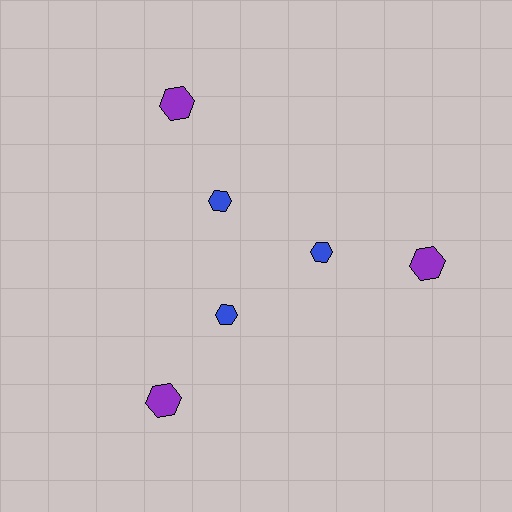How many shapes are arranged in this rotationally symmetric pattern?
There are 6 shapes, arranged in 3 groups of 2.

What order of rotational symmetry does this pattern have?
This pattern has 3-fold rotational symmetry.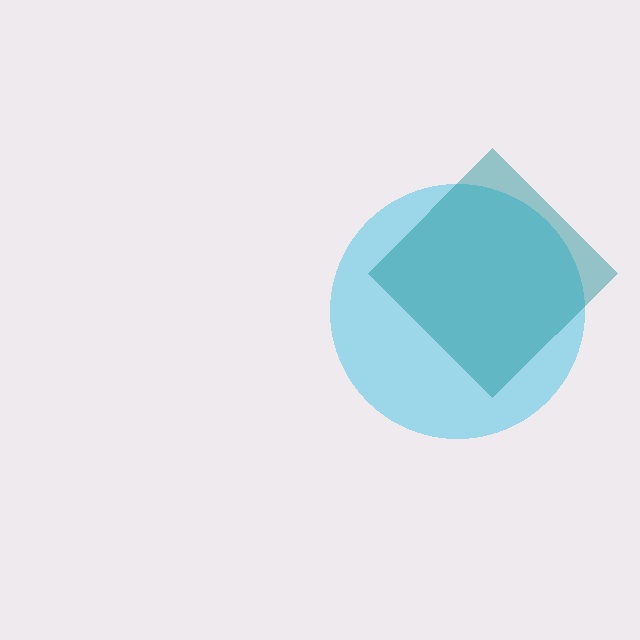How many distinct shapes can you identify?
There are 2 distinct shapes: a cyan circle, a teal diamond.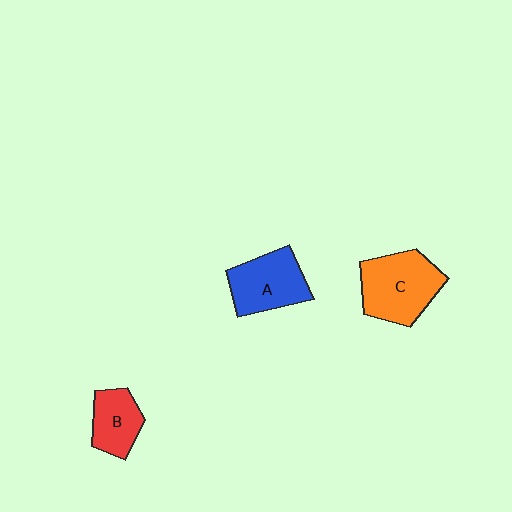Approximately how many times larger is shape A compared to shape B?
Approximately 1.4 times.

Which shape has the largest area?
Shape C (orange).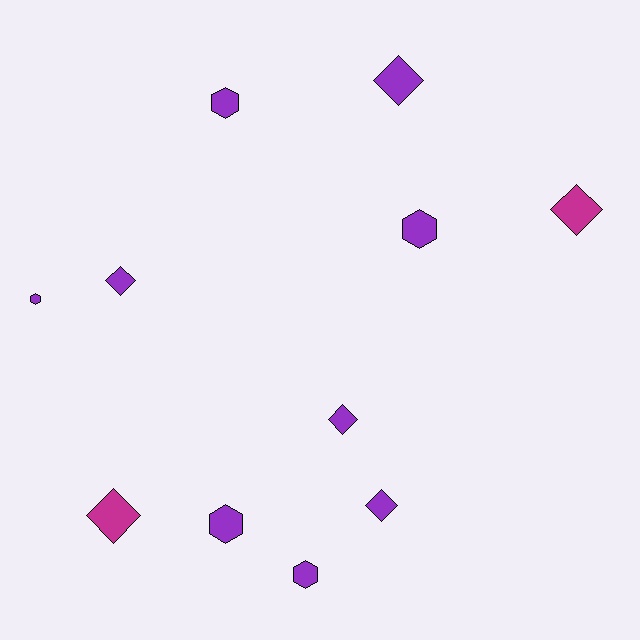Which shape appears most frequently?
Diamond, with 6 objects.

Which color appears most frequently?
Purple, with 9 objects.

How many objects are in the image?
There are 11 objects.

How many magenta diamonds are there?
There are 2 magenta diamonds.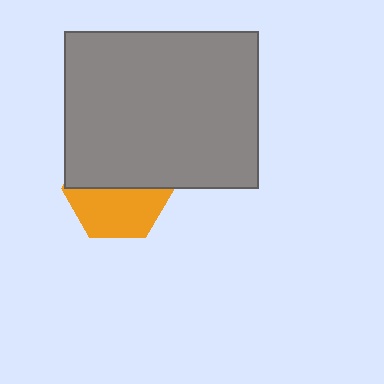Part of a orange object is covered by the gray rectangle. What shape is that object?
It is a hexagon.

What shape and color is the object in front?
The object in front is a gray rectangle.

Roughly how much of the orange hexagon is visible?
About half of it is visible (roughly 49%).